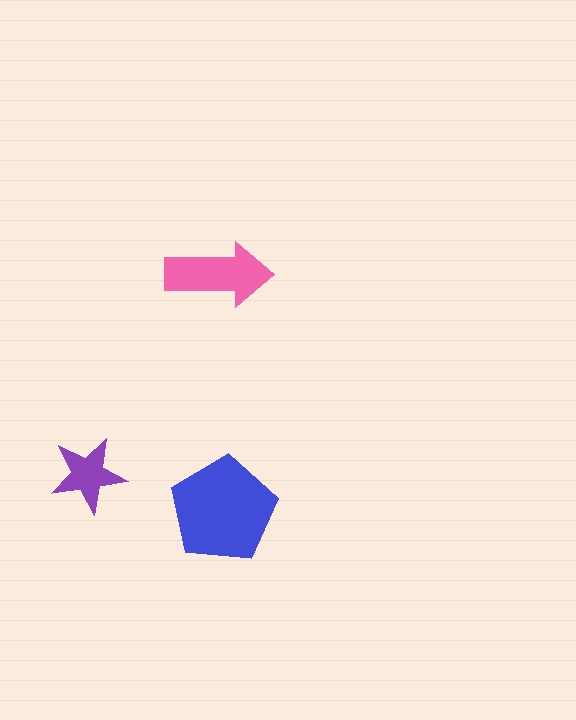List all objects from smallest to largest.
The purple star, the pink arrow, the blue pentagon.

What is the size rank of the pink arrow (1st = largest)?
2nd.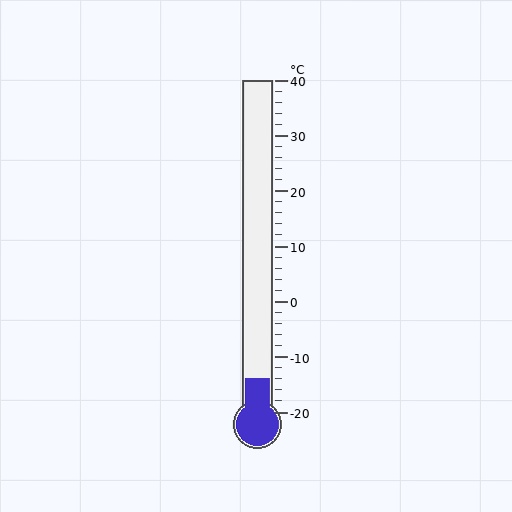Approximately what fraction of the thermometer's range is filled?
The thermometer is filled to approximately 10% of its range.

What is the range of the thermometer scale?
The thermometer scale ranges from -20°C to 40°C.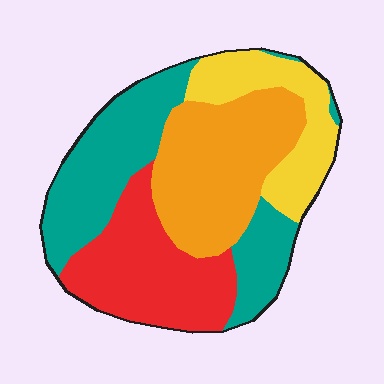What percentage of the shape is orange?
Orange covers 28% of the shape.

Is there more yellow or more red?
Red.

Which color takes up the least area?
Yellow, at roughly 15%.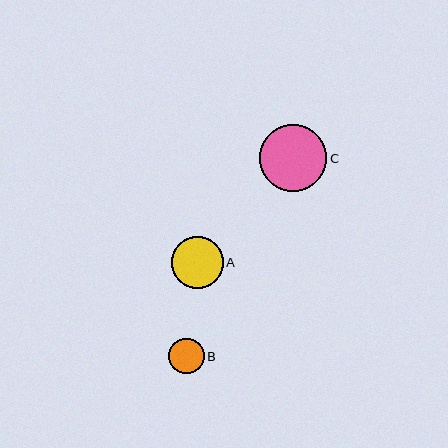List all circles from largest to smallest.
From largest to smallest: C, A, B.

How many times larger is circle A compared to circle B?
Circle A is approximately 1.5 times the size of circle B.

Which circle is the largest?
Circle C is the largest with a size of approximately 67 pixels.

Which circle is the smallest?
Circle B is the smallest with a size of approximately 35 pixels.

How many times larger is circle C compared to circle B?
Circle C is approximately 1.9 times the size of circle B.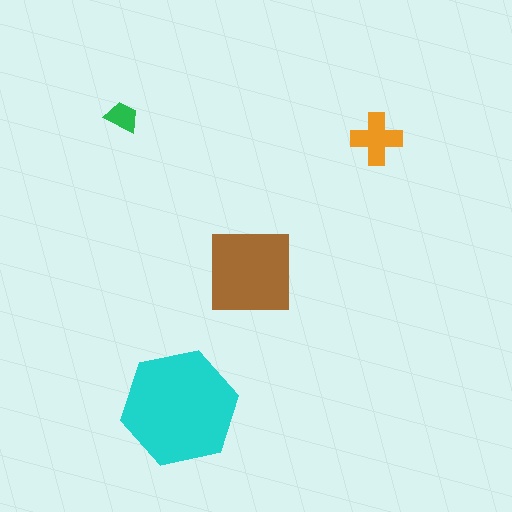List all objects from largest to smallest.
The cyan hexagon, the brown square, the orange cross, the green trapezoid.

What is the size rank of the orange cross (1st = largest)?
3rd.